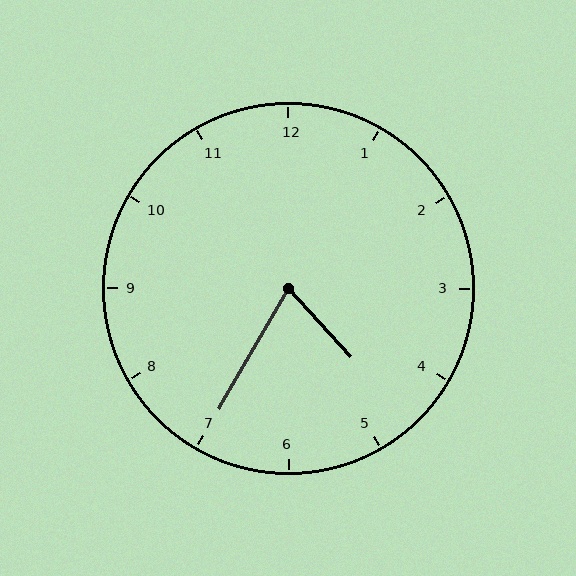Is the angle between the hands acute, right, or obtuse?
It is acute.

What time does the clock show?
4:35.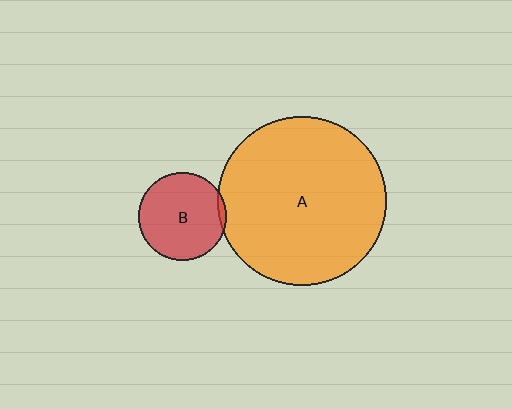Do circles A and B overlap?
Yes.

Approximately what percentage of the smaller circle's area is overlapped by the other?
Approximately 5%.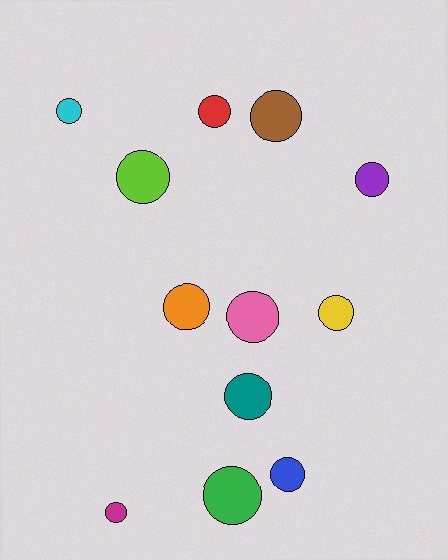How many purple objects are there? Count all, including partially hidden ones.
There is 1 purple object.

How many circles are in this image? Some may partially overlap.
There are 12 circles.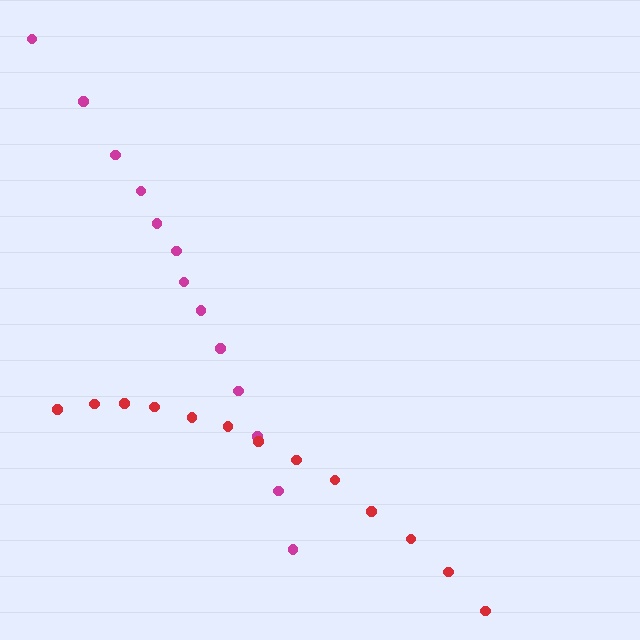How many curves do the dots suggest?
There are 2 distinct paths.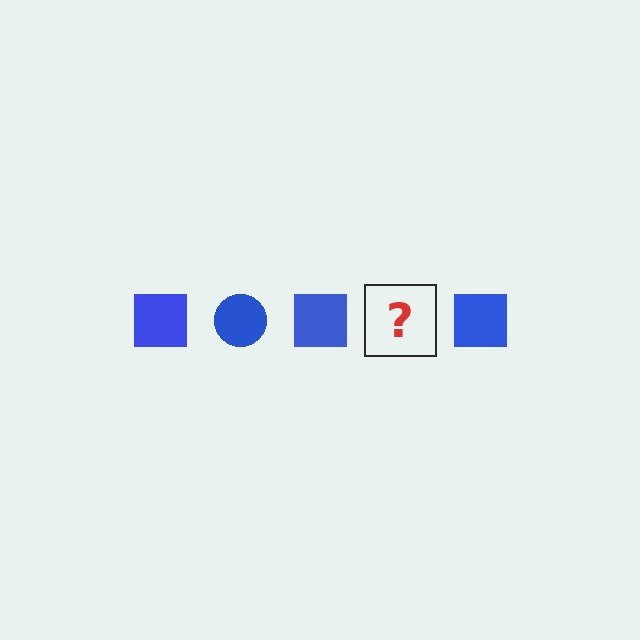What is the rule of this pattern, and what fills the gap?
The rule is that the pattern cycles through square, circle shapes in blue. The gap should be filled with a blue circle.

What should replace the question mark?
The question mark should be replaced with a blue circle.